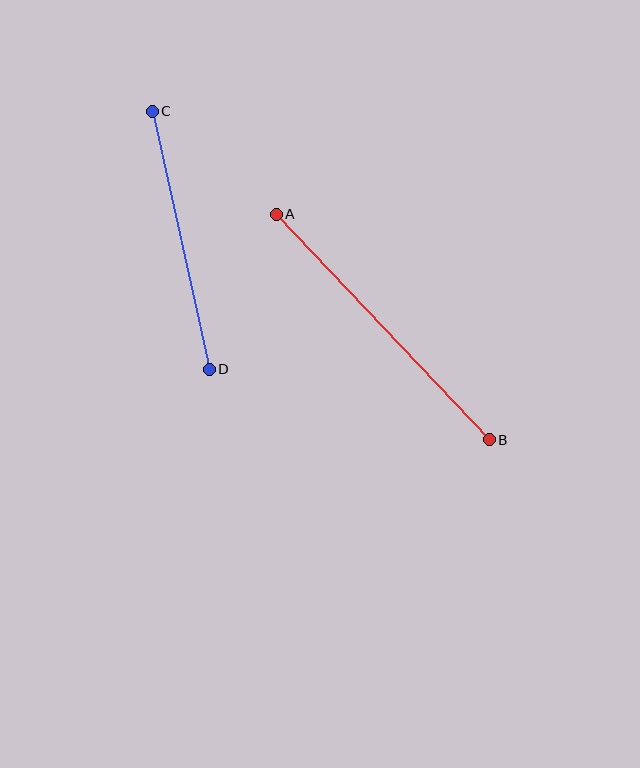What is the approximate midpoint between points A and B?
The midpoint is at approximately (383, 327) pixels.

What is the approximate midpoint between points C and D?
The midpoint is at approximately (181, 240) pixels.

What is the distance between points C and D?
The distance is approximately 265 pixels.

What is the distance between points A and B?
The distance is approximately 310 pixels.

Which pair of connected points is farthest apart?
Points A and B are farthest apart.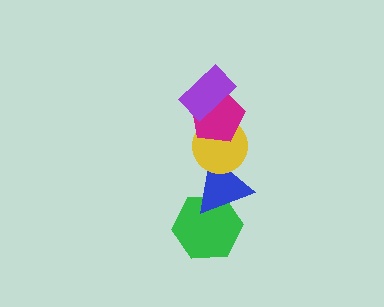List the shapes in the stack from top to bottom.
From top to bottom: the purple rectangle, the magenta pentagon, the yellow circle, the blue triangle, the green hexagon.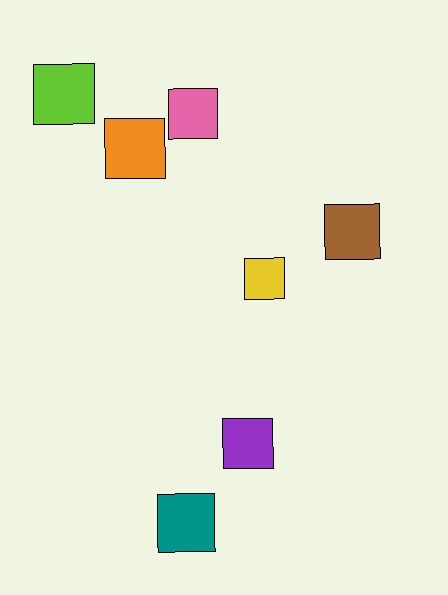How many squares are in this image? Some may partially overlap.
There are 7 squares.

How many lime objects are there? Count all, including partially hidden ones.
There is 1 lime object.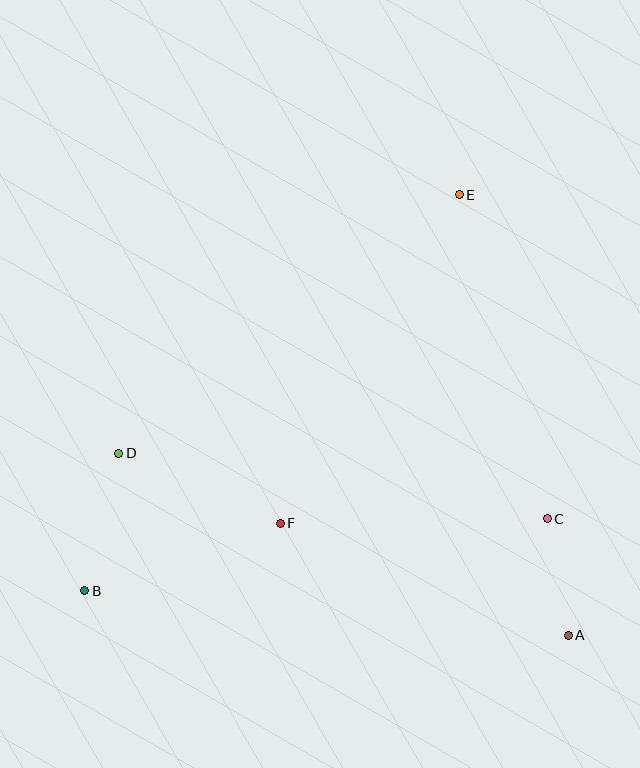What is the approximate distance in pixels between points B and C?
The distance between B and C is approximately 468 pixels.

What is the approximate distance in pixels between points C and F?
The distance between C and F is approximately 267 pixels.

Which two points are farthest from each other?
Points B and E are farthest from each other.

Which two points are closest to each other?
Points A and C are closest to each other.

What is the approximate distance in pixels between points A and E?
The distance between A and E is approximately 454 pixels.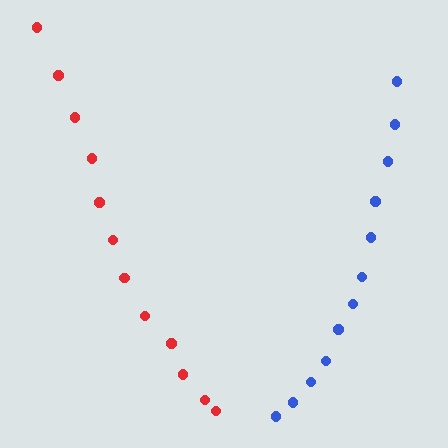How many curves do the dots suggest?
There are 2 distinct paths.